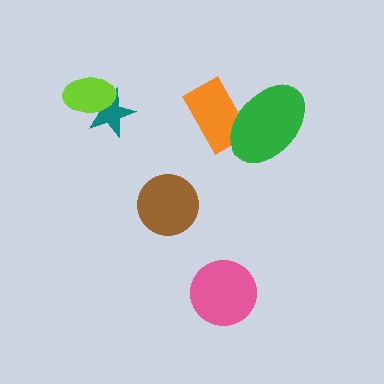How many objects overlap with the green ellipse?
1 object overlaps with the green ellipse.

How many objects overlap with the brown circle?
0 objects overlap with the brown circle.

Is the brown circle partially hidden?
No, no other shape covers it.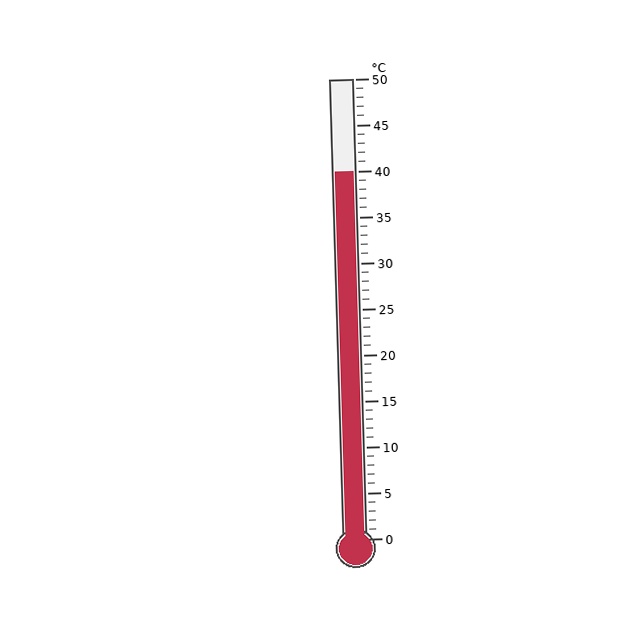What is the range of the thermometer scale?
The thermometer scale ranges from 0°C to 50°C.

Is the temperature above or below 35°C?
The temperature is above 35°C.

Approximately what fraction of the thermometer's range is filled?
The thermometer is filled to approximately 80% of its range.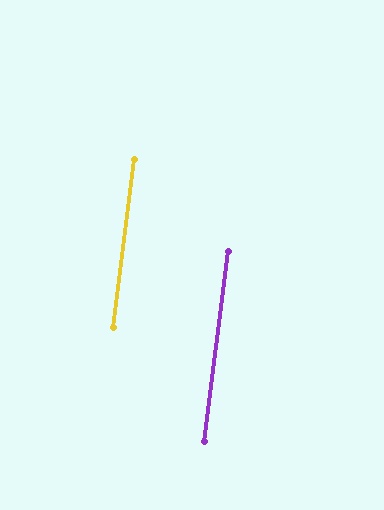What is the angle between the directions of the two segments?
Approximately 0 degrees.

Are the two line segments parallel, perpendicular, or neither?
Parallel — their directions differ by only 0.1°.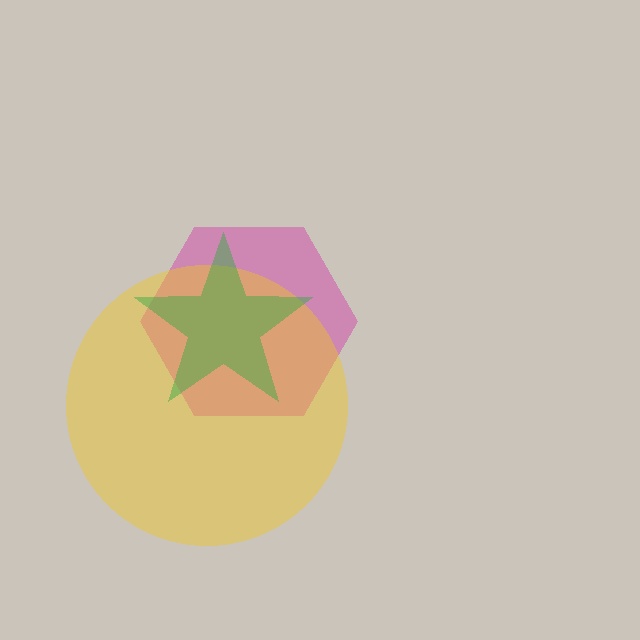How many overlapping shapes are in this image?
There are 3 overlapping shapes in the image.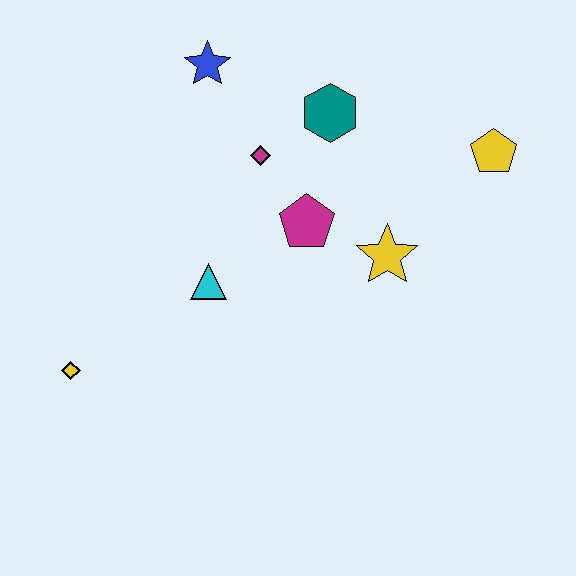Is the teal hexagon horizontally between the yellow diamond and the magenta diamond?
No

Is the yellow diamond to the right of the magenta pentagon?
No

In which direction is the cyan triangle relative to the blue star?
The cyan triangle is below the blue star.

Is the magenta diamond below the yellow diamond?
No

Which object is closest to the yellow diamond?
The cyan triangle is closest to the yellow diamond.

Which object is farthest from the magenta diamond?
The yellow diamond is farthest from the magenta diamond.